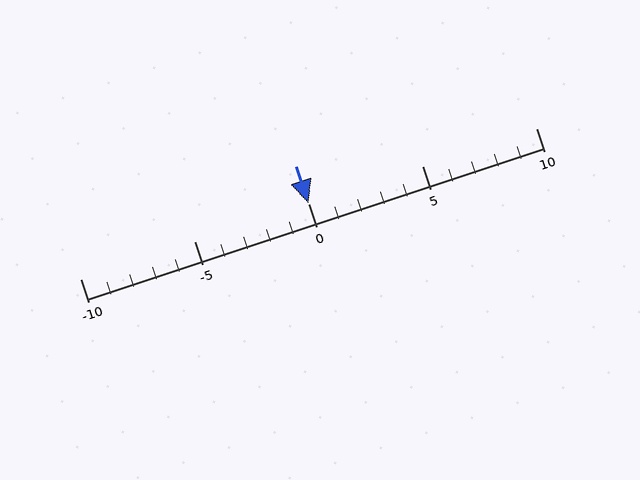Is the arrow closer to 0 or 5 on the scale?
The arrow is closer to 0.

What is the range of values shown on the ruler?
The ruler shows values from -10 to 10.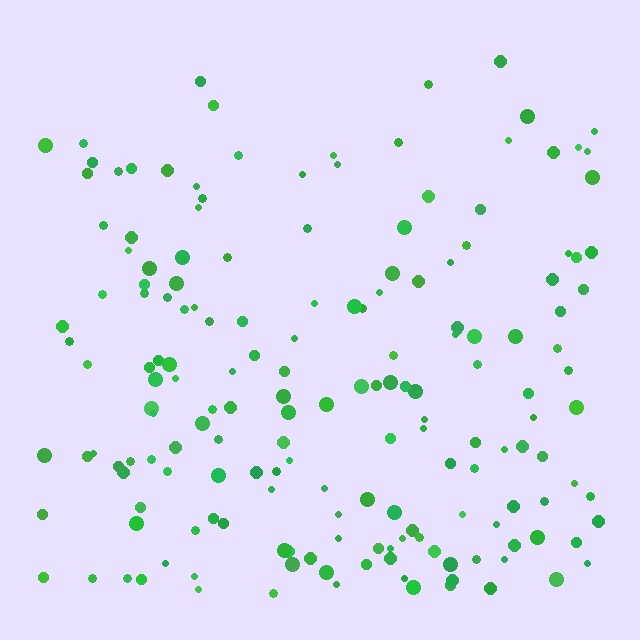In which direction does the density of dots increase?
From top to bottom, with the bottom side densest.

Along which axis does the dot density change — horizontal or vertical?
Vertical.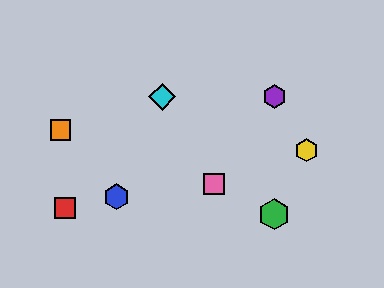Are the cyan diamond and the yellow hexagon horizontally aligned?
No, the cyan diamond is at y≈97 and the yellow hexagon is at y≈150.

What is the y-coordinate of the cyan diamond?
The cyan diamond is at y≈97.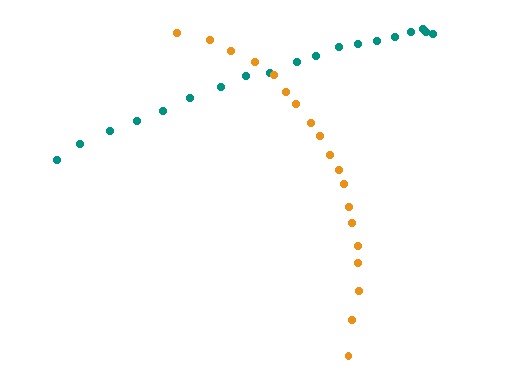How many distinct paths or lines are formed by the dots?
There are 2 distinct paths.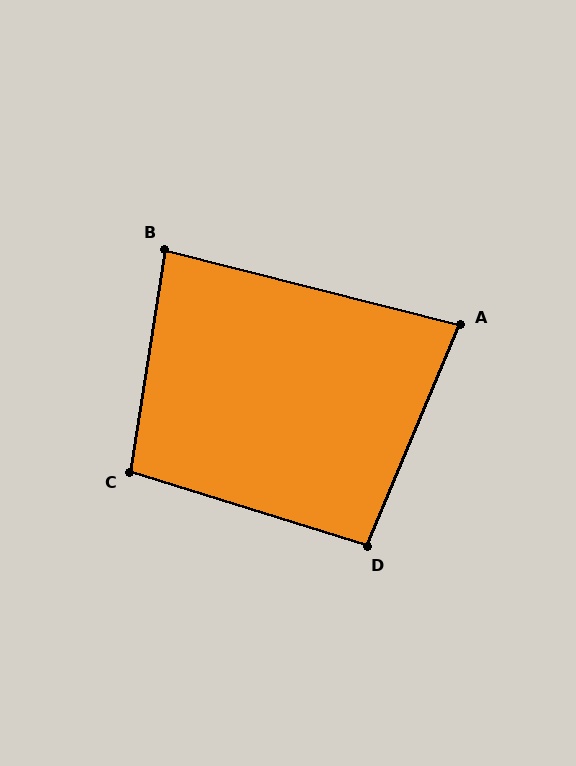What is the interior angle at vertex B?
Approximately 85 degrees (acute).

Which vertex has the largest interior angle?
C, at approximately 98 degrees.